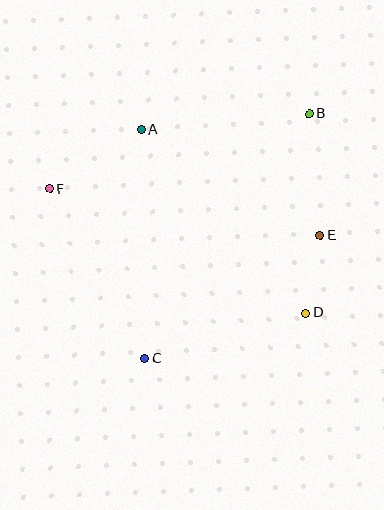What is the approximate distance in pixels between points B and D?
The distance between B and D is approximately 199 pixels.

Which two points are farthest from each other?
Points B and C are farthest from each other.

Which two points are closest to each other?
Points D and E are closest to each other.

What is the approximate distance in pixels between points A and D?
The distance between A and D is approximately 246 pixels.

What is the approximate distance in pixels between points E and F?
The distance between E and F is approximately 275 pixels.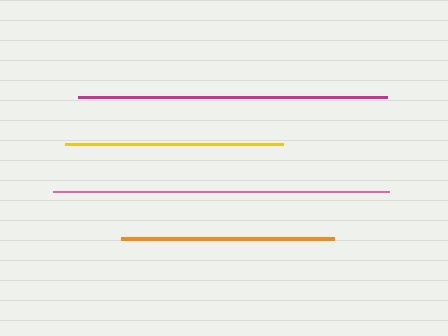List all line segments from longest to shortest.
From longest to shortest: pink, magenta, yellow, orange.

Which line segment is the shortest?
The orange line is the shortest at approximately 213 pixels.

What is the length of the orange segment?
The orange segment is approximately 213 pixels long.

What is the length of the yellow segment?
The yellow segment is approximately 218 pixels long.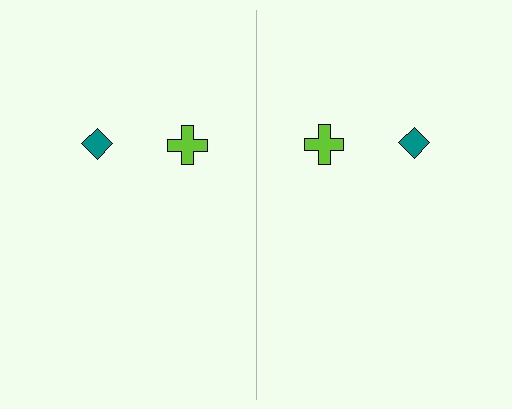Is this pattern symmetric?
Yes, this pattern has bilateral (reflection) symmetry.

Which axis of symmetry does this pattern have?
The pattern has a vertical axis of symmetry running through the center of the image.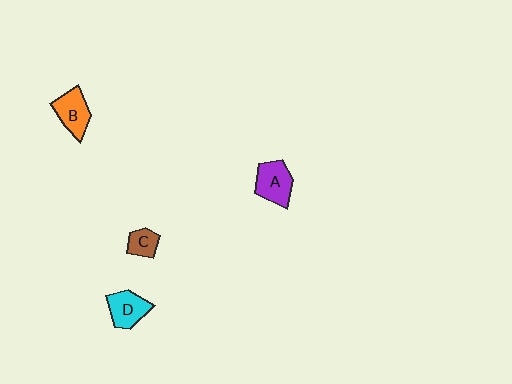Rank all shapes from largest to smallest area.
From largest to smallest: A (purple), B (orange), D (cyan), C (brown).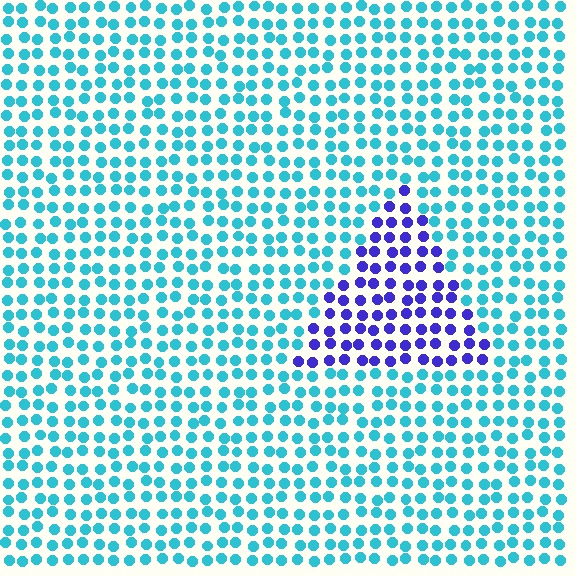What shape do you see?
I see a triangle.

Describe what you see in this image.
The image is filled with small cyan elements in a uniform arrangement. A triangle-shaped region is visible where the elements are tinted to a slightly different hue, forming a subtle color boundary.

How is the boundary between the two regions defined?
The boundary is defined purely by a slight shift in hue (about 61 degrees). Spacing, size, and orientation are identical on both sides.